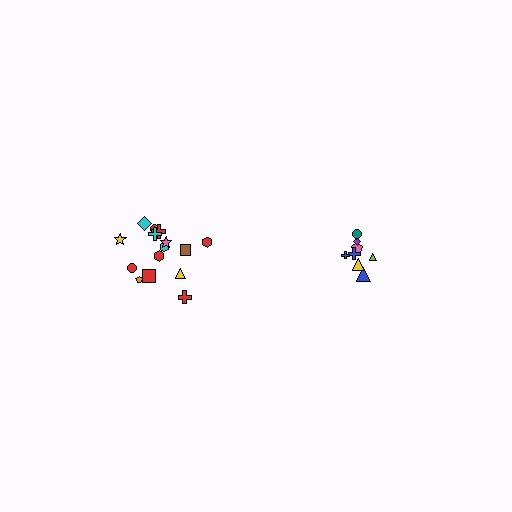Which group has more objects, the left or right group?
The left group.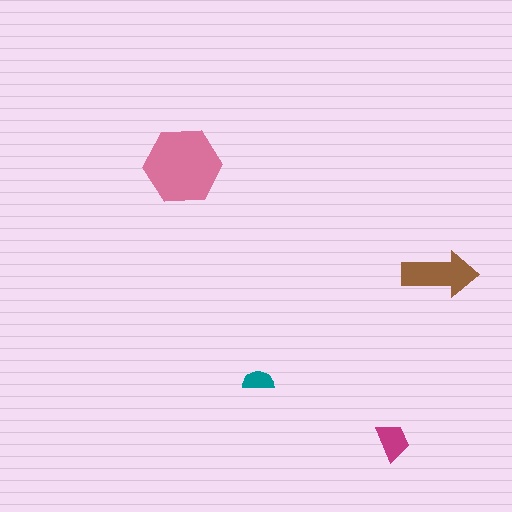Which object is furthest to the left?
The pink hexagon is leftmost.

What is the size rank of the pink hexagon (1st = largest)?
1st.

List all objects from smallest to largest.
The teal semicircle, the magenta trapezoid, the brown arrow, the pink hexagon.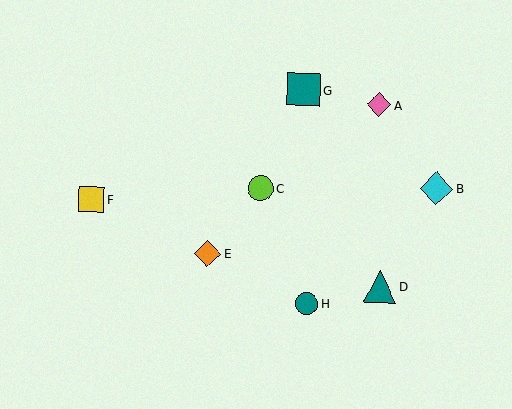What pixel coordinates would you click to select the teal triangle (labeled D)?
Click at (380, 286) to select the teal triangle D.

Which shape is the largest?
The teal square (labeled G) is the largest.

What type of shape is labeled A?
Shape A is a pink diamond.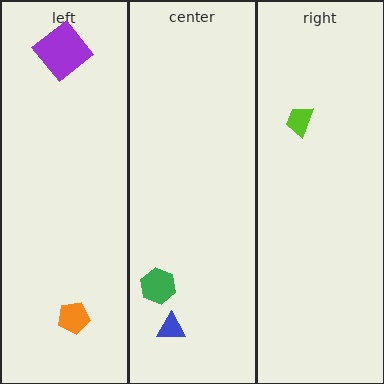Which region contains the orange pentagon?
The left region.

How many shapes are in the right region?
1.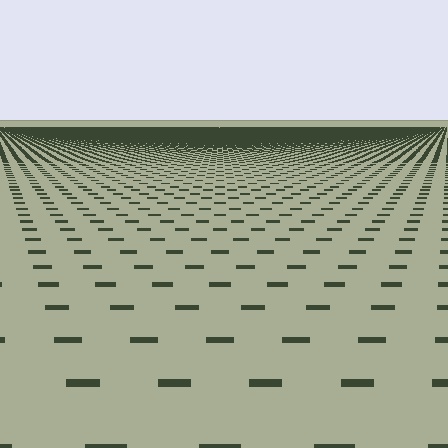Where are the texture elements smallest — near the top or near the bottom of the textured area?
Near the top.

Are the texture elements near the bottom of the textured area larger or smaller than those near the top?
Larger. Near the bottom, elements are closer to the viewer and appear at a bigger on-screen size.